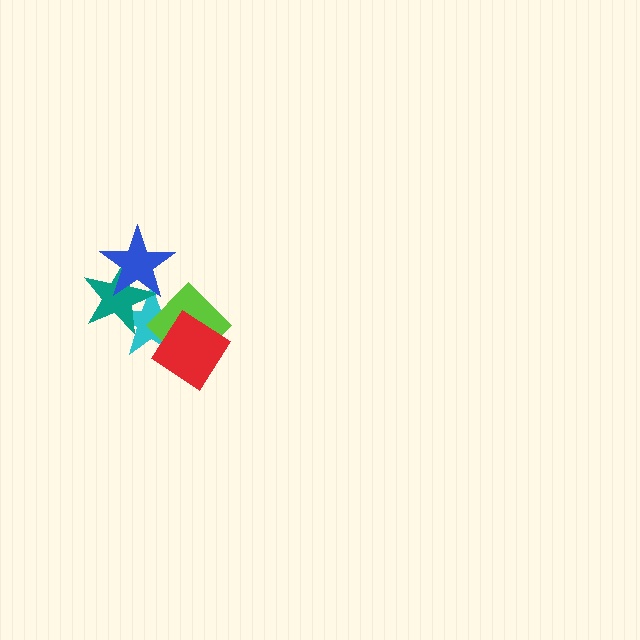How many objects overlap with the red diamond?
2 objects overlap with the red diamond.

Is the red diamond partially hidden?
No, no other shape covers it.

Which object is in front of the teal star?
The blue star is in front of the teal star.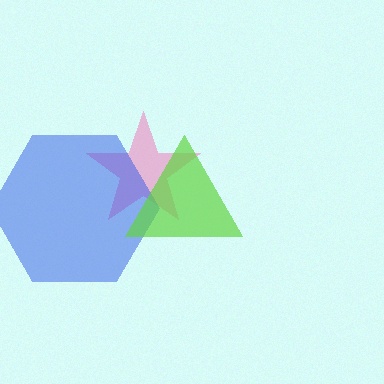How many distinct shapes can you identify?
There are 3 distinct shapes: a pink star, a blue hexagon, a lime triangle.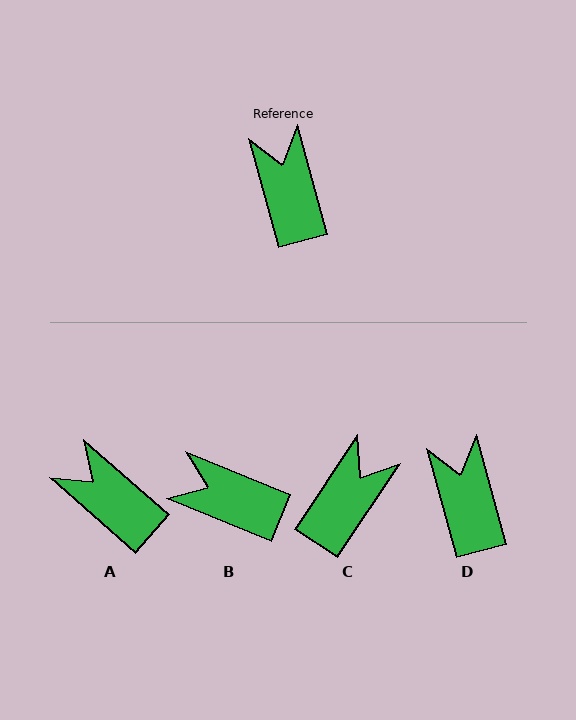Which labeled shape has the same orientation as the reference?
D.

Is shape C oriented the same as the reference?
No, it is off by about 49 degrees.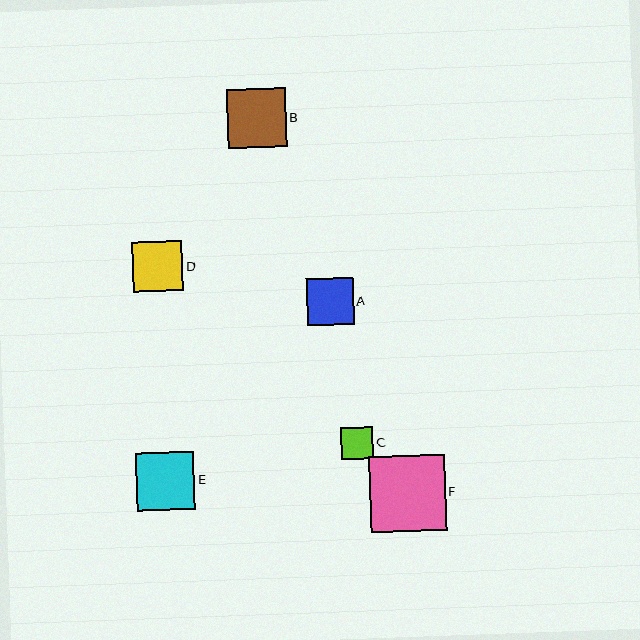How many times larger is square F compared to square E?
Square F is approximately 1.3 times the size of square E.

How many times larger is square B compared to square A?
Square B is approximately 1.3 times the size of square A.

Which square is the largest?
Square F is the largest with a size of approximately 75 pixels.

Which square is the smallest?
Square C is the smallest with a size of approximately 32 pixels.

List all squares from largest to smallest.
From largest to smallest: F, B, E, D, A, C.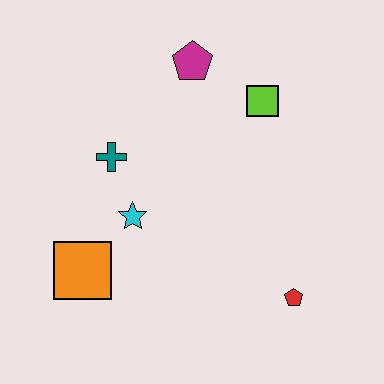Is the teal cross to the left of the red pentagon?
Yes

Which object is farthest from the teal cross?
The red pentagon is farthest from the teal cross.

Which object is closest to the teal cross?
The cyan star is closest to the teal cross.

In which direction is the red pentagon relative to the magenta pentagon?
The red pentagon is below the magenta pentagon.